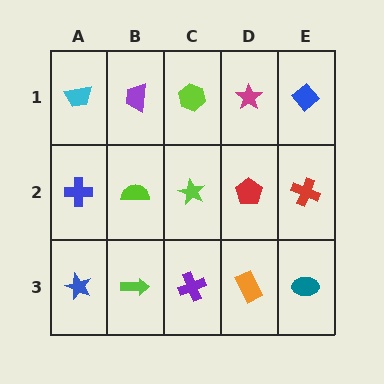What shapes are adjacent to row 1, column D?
A red pentagon (row 2, column D), a lime hexagon (row 1, column C), a blue diamond (row 1, column E).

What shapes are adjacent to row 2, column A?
A cyan trapezoid (row 1, column A), a blue star (row 3, column A), a lime semicircle (row 2, column B).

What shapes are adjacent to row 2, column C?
A lime hexagon (row 1, column C), a purple cross (row 3, column C), a lime semicircle (row 2, column B), a red pentagon (row 2, column D).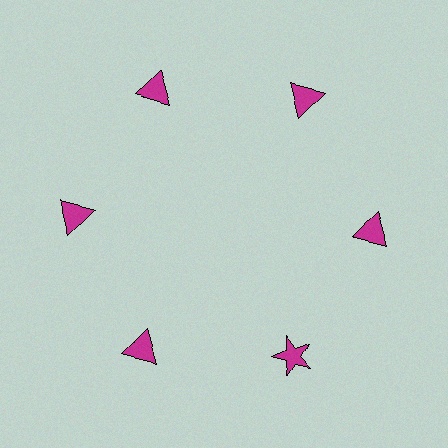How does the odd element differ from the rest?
It has a different shape: star instead of triangle.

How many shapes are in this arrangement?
There are 6 shapes arranged in a ring pattern.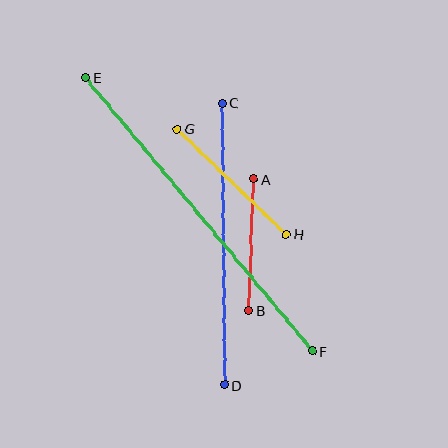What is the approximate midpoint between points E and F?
The midpoint is at approximately (199, 214) pixels.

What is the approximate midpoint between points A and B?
The midpoint is at approximately (251, 245) pixels.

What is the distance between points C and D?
The distance is approximately 282 pixels.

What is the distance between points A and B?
The distance is approximately 132 pixels.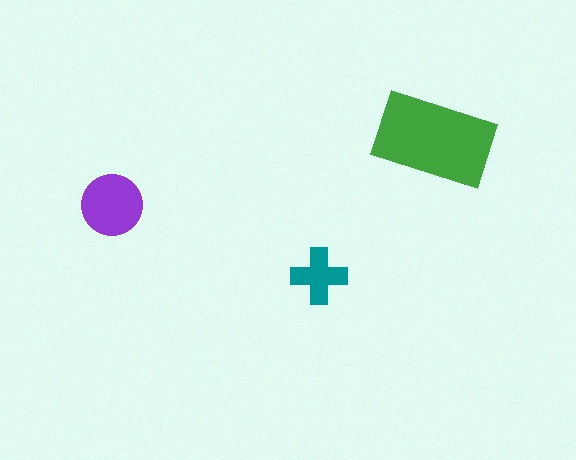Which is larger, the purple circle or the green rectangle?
The green rectangle.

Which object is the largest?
The green rectangle.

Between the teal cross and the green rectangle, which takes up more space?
The green rectangle.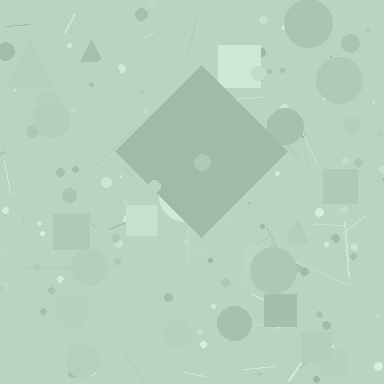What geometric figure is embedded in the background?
A diamond is embedded in the background.